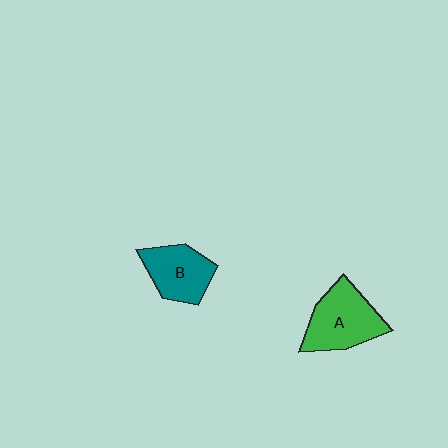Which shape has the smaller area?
Shape B (teal).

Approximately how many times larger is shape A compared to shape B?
Approximately 1.3 times.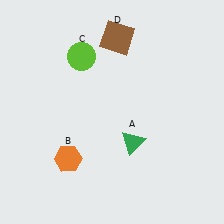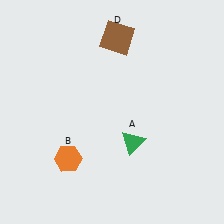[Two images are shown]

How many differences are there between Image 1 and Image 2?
There is 1 difference between the two images.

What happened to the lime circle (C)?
The lime circle (C) was removed in Image 2. It was in the top-left area of Image 1.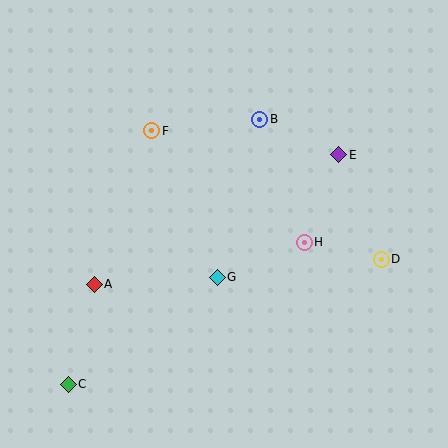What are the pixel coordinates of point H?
Point H is at (304, 242).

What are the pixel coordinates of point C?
Point C is at (68, 384).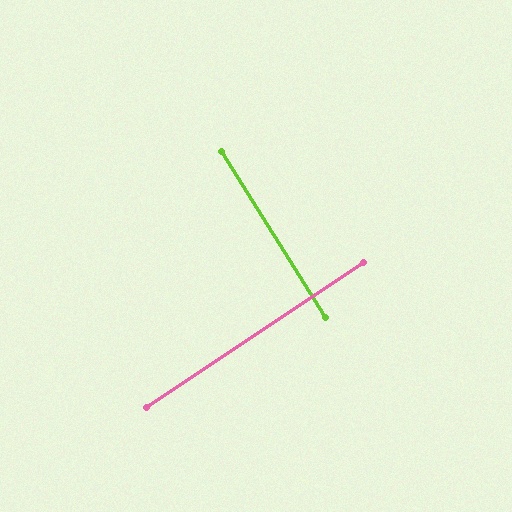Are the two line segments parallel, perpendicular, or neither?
Perpendicular — they meet at approximately 88°.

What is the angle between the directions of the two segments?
Approximately 88 degrees.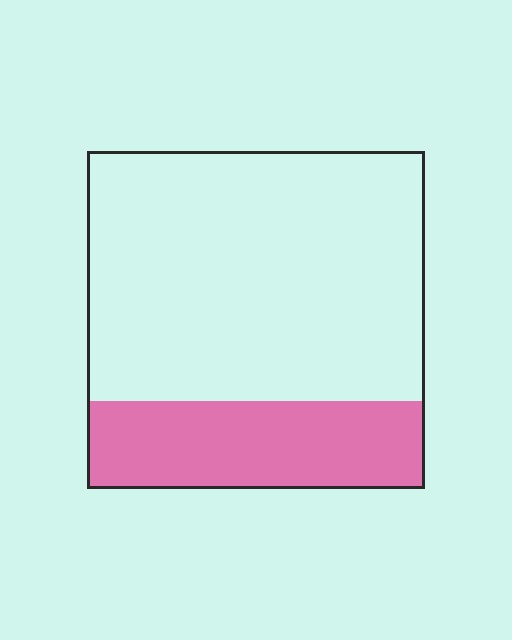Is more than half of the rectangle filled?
No.